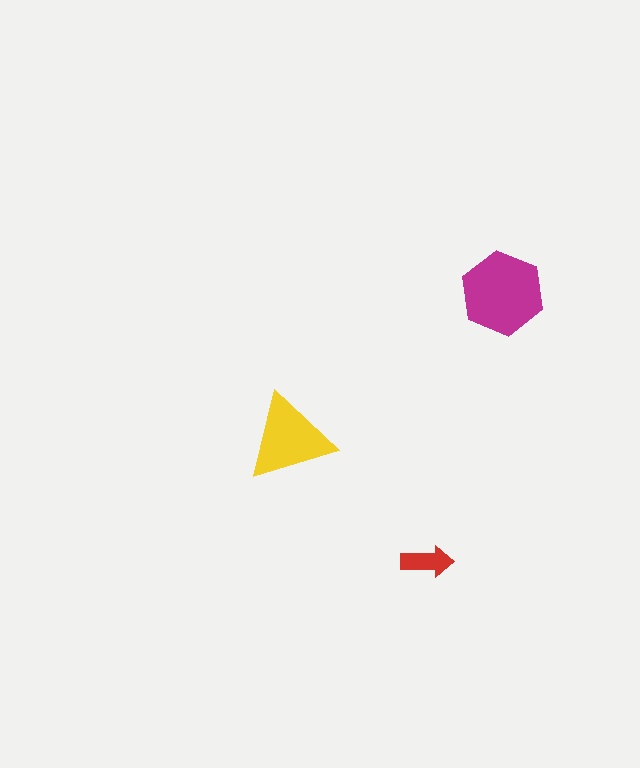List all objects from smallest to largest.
The red arrow, the yellow triangle, the magenta hexagon.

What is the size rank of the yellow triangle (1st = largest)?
2nd.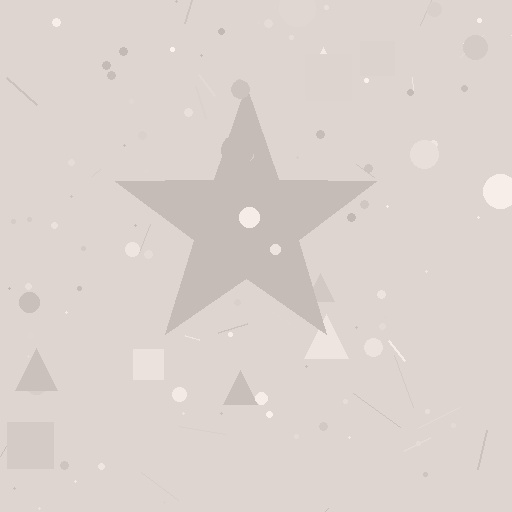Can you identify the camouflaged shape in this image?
The camouflaged shape is a star.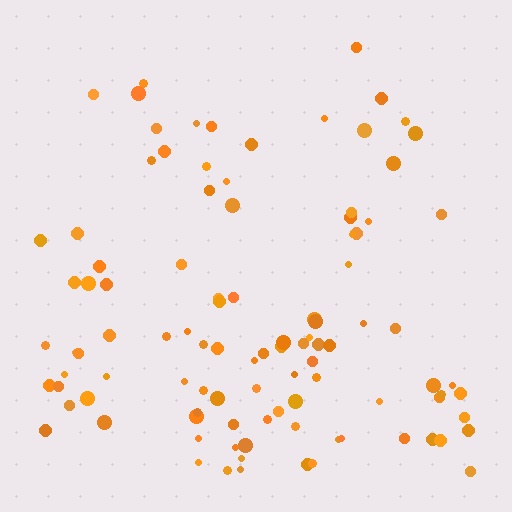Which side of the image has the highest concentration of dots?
The bottom.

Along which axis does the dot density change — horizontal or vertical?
Vertical.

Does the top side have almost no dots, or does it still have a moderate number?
Still a moderate number, just noticeably fewer than the bottom.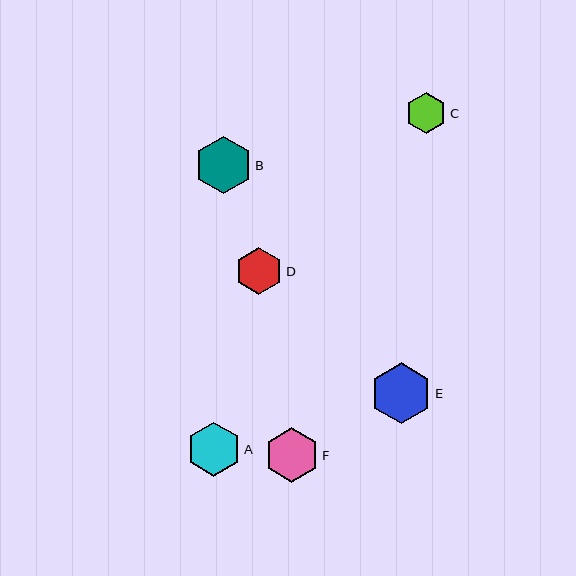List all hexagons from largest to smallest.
From largest to smallest: E, B, F, A, D, C.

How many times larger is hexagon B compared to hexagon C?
Hexagon B is approximately 1.4 times the size of hexagon C.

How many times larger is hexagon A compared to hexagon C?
Hexagon A is approximately 1.3 times the size of hexagon C.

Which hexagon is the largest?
Hexagon E is the largest with a size of approximately 61 pixels.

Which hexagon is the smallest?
Hexagon C is the smallest with a size of approximately 41 pixels.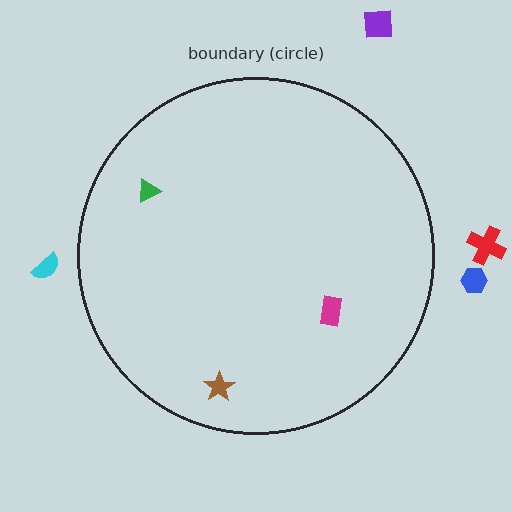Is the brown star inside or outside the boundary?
Inside.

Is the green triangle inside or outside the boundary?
Inside.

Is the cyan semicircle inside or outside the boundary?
Outside.